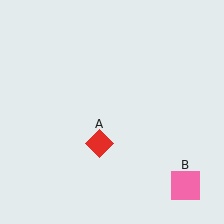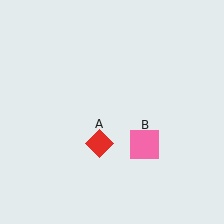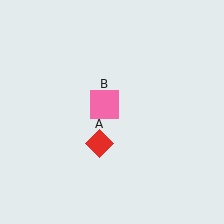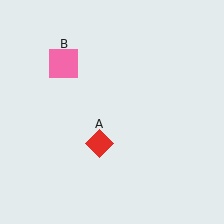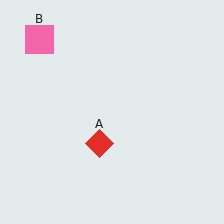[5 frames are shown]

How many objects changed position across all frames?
1 object changed position: pink square (object B).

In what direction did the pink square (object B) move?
The pink square (object B) moved up and to the left.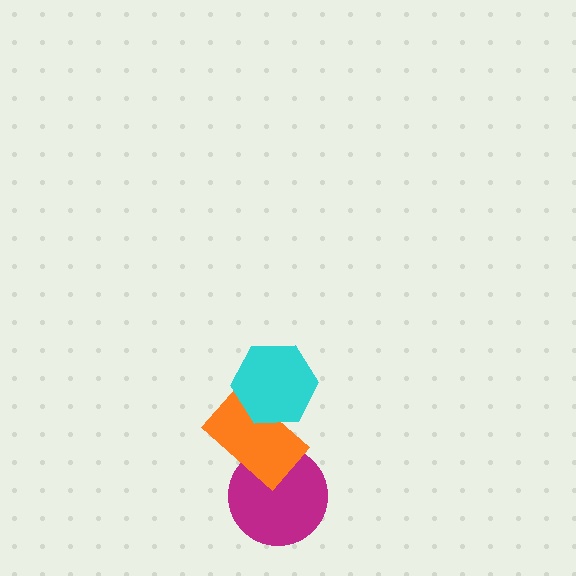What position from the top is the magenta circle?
The magenta circle is 3rd from the top.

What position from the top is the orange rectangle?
The orange rectangle is 2nd from the top.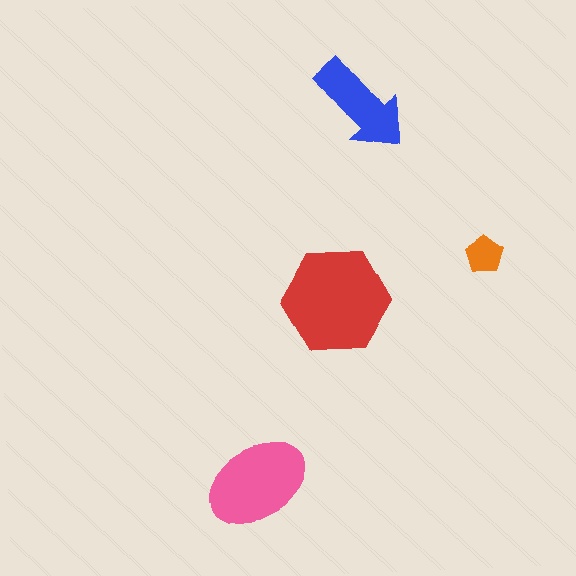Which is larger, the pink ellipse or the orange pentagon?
The pink ellipse.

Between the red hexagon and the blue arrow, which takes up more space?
The red hexagon.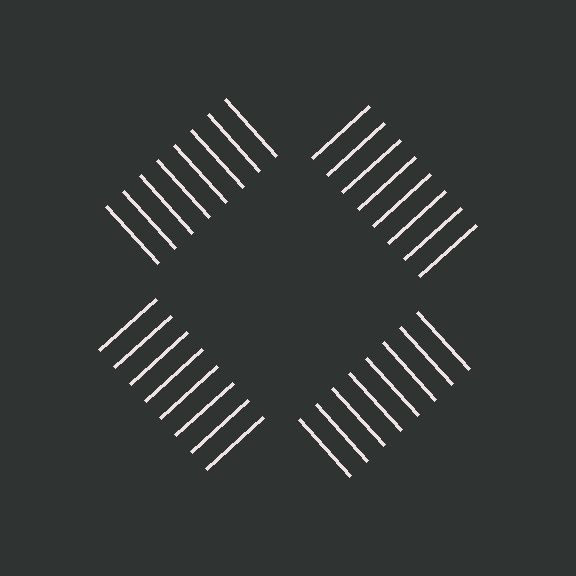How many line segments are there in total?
32 — 8 along each of the 4 edges.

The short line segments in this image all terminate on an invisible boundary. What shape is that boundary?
An illusory square — the line segments terminate on its edges but no continuous stroke is drawn.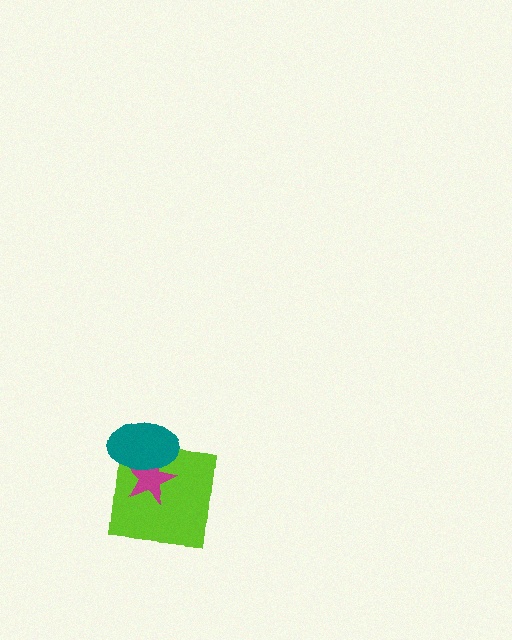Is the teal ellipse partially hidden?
No, no other shape covers it.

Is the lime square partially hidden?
Yes, it is partially covered by another shape.